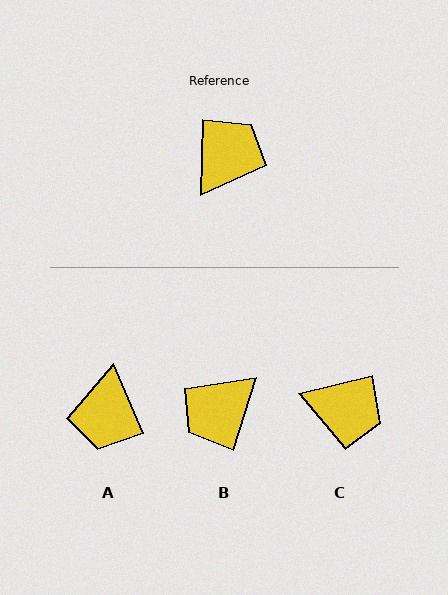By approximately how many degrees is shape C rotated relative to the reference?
Approximately 74 degrees clockwise.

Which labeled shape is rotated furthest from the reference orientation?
B, about 164 degrees away.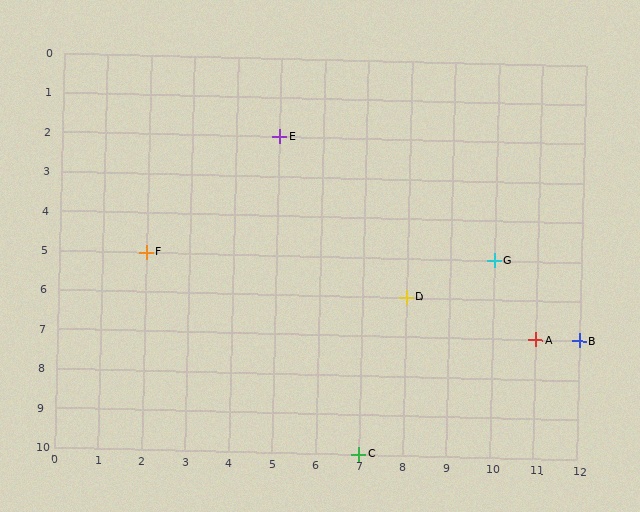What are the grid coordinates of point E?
Point E is at grid coordinates (5, 2).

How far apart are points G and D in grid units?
Points G and D are 2 columns and 1 row apart (about 2.2 grid units diagonally).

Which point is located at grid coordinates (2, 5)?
Point F is at (2, 5).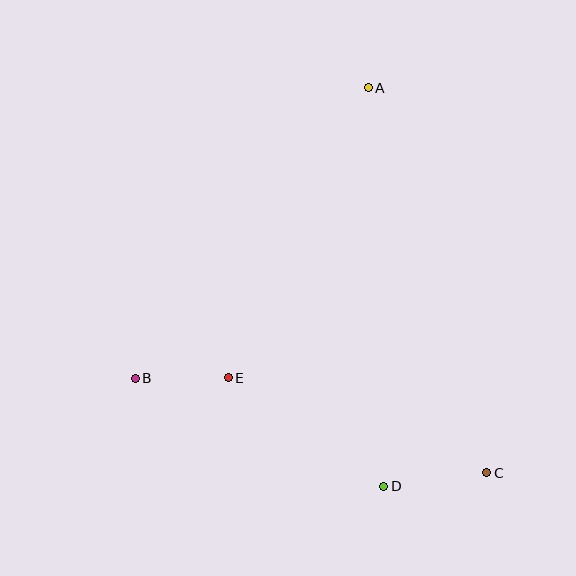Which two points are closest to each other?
Points B and E are closest to each other.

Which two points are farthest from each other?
Points A and C are farthest from each other.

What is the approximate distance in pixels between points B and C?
The distance between B and C is approximately 364 pixels.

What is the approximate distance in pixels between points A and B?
The distance between A and B is approximately 372 pixels.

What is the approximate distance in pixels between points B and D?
The distance between B and D is approximately 271 pixels.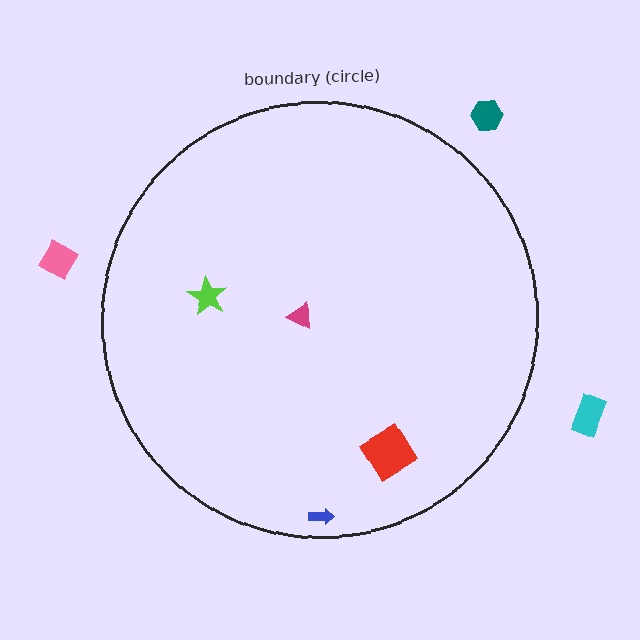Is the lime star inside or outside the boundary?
Inside.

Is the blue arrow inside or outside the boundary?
Inside.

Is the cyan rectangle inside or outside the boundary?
Outside.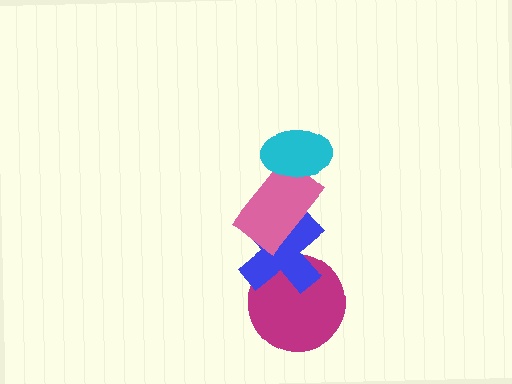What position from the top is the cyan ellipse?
The cyan ellipse is 1st from the top.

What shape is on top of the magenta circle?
The blue cross is on top of the magenta circle.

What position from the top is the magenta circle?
The magenta circle is 4th from the top.